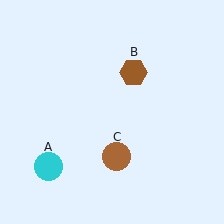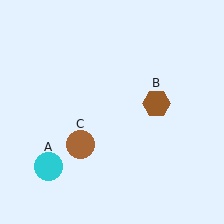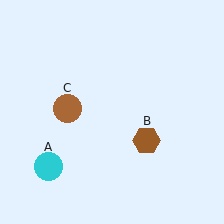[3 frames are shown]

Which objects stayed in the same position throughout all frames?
Cyan circle (object A) remained stationary.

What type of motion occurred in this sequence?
The brown hexagon (object B), brown circle (object C) rotated clockwise around the center of the scene.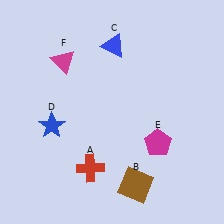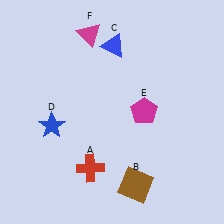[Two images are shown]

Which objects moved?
The objects that moved are: the magenta pentagon (E), the magenta triangle (F).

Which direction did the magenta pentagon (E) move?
The magenta pentagon (E) moved up.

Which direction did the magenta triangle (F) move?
The magenta triangle (F) moved up.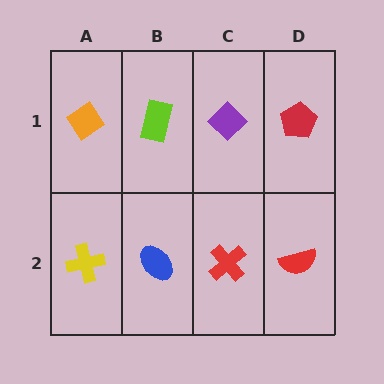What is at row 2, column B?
A blue ellipse.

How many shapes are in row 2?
4 shapes.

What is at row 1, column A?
An orange diamond.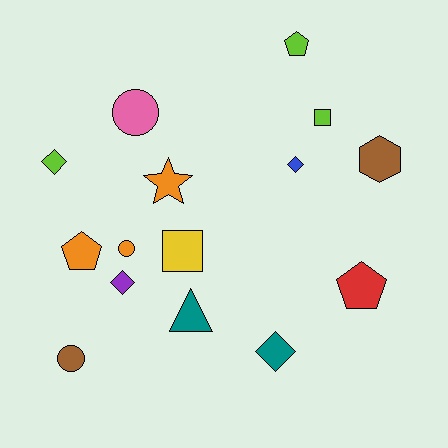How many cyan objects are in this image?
There are no cyan objects.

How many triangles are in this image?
There is 1 triangle.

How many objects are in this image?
There are 15 objects.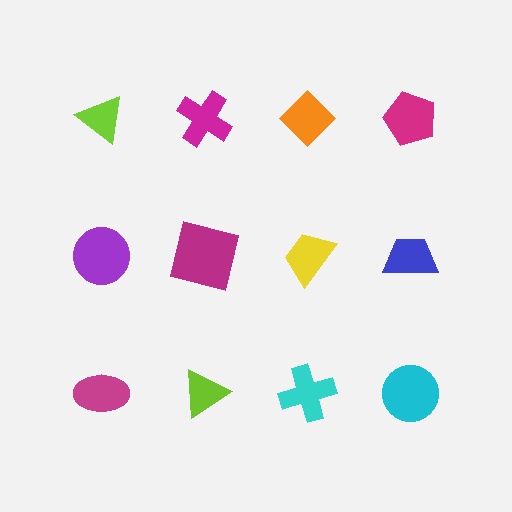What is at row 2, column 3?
A yellow trapezoid.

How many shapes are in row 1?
4 shapes.